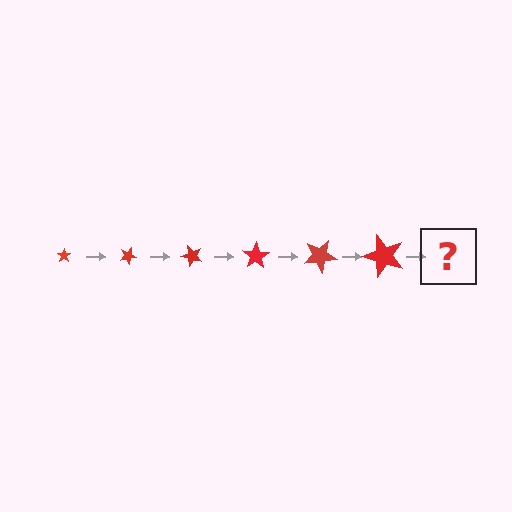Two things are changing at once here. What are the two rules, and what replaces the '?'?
The two rules are that the star grows larger each step and it rotates 25 degrees each step. The '?' should be a star, larger than the previous one and rotated 150 degrees from the start.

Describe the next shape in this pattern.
It should be a star, larger than the previous one and rotated 150 degrees from the start.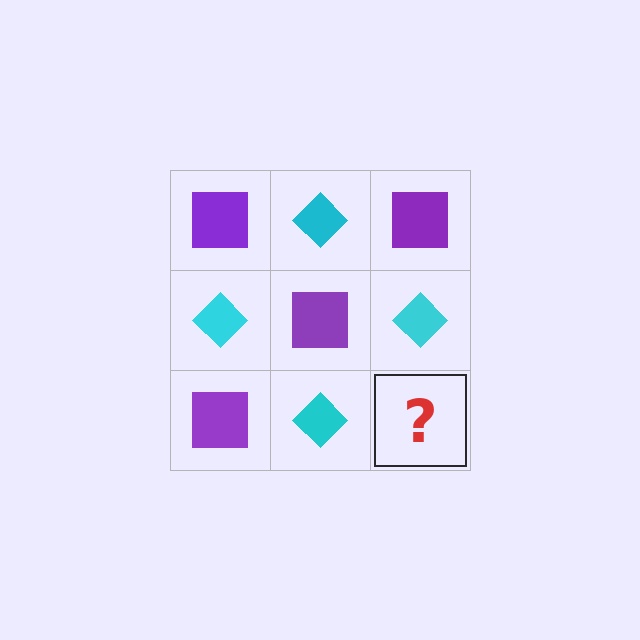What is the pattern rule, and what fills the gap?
The rule is that it alternates purple square and cyan diamond in a checkerboard pattern. The gap should be filled with a purple square.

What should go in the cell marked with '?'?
The missing cell should contain a purple square.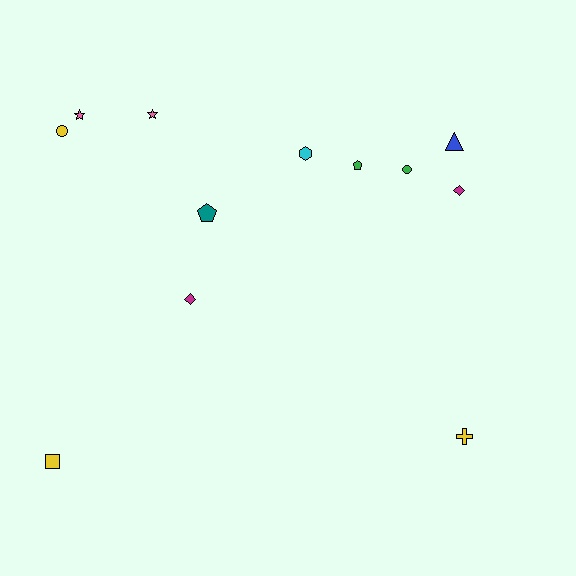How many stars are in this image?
There are 2 stars.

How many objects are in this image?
There are 12 objects.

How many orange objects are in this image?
There are no orange objects.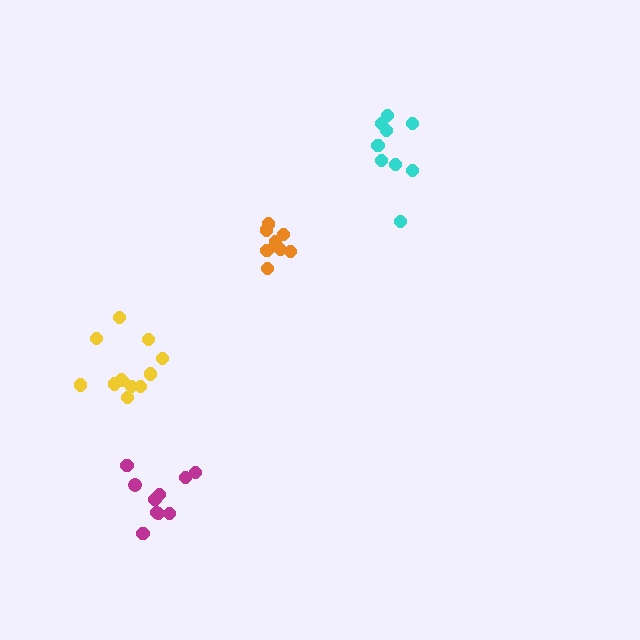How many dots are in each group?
Group 1: 12 dots, Group 2: 8 dots, Group 3: 10 dots, Group 4: 9 dots (39 total).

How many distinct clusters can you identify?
There are 4 distinct clusters.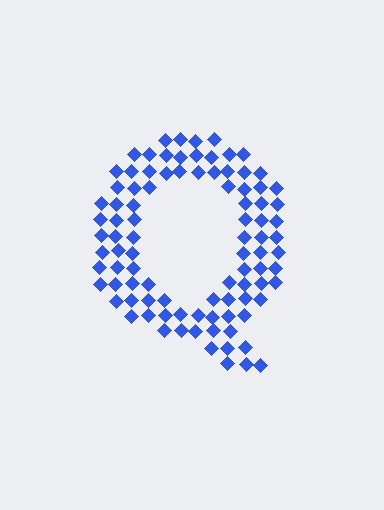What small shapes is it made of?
It is made of small diamonds.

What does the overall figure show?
The overall figure shows the letter Q.